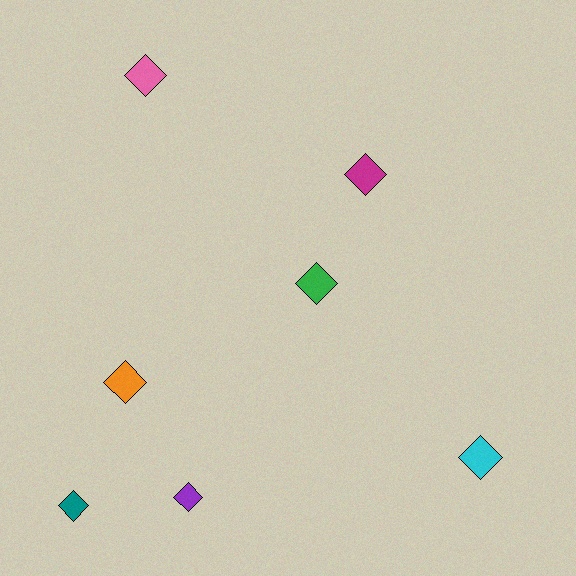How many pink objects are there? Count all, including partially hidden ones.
There is 1 pink object.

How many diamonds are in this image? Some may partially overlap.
There are 7 diamonds.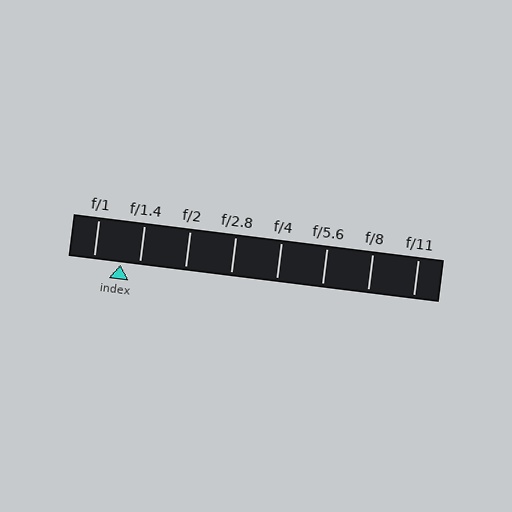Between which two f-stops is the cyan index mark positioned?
The index mark is between f/1 and f/1.4.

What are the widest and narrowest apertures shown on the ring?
The widest aperture shown is f/1 and the narrowest is f/11.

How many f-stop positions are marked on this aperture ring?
There are 8 f-stop positions marked.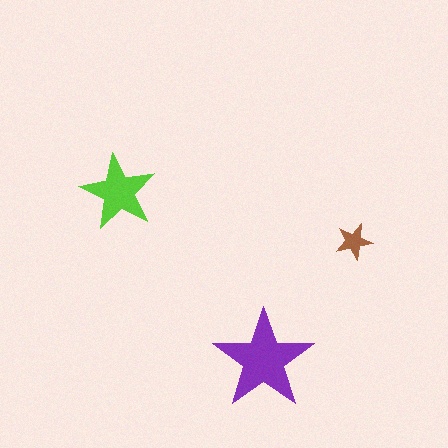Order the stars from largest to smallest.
the purple one, the lime one, the brown one.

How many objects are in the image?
There are 3 objects in the image.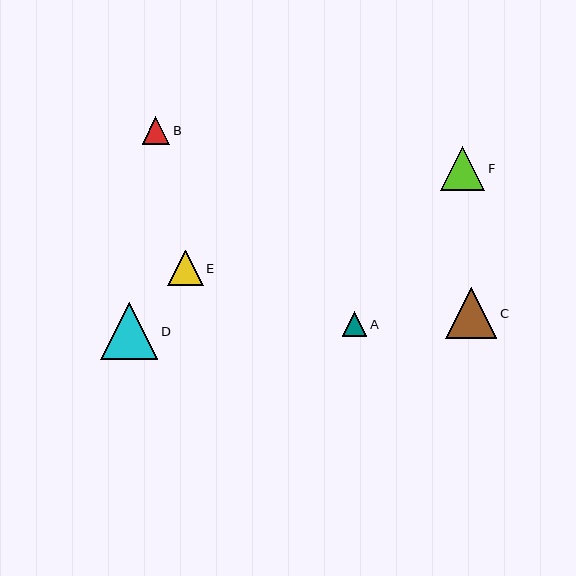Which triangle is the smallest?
Triangle A is the smallest with a size of approximately 25 pixels.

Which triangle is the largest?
Triangle D is the largest with a size of approximately 57 pixels.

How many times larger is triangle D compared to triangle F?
Triangle D is approximately 1.3 times the size of triangle F.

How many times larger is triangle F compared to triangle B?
Triangle F is approximately 1.6 times the size of triangle B.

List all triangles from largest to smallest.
From largest to smallest: D, C, F, E, B, A.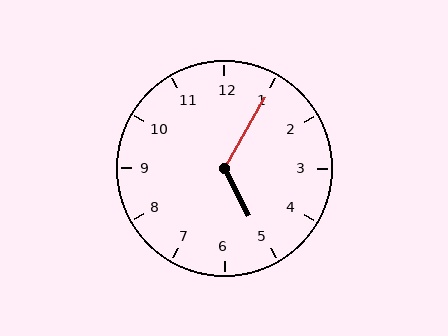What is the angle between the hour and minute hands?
Approximately 122 degrees.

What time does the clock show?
5:05.